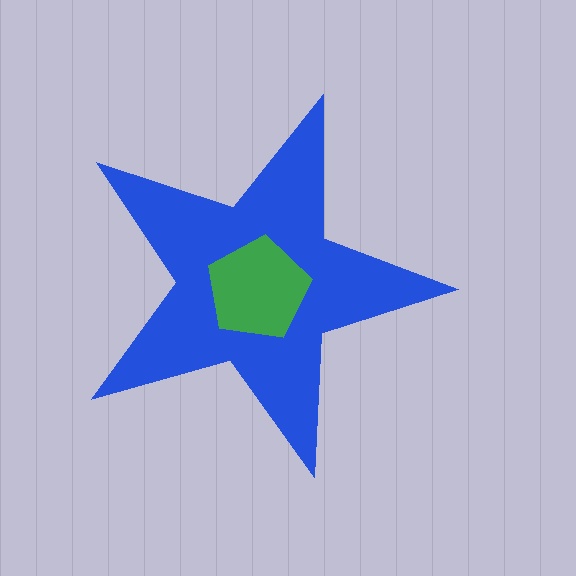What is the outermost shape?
The blue star.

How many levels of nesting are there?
2.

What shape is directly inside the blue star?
The green pentagon.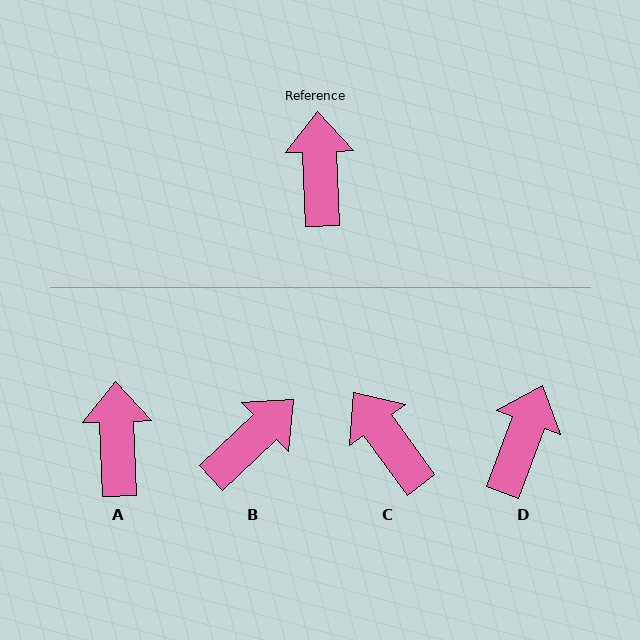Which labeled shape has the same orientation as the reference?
A.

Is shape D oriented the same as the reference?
No, it is off by about 23 degrees.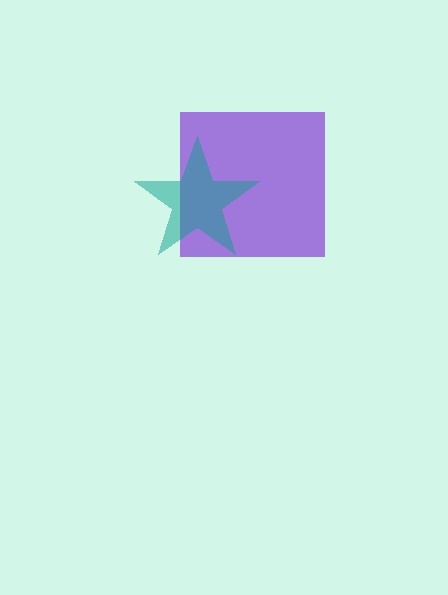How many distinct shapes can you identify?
There are 2 distinct shapes: a purple square, a teal star.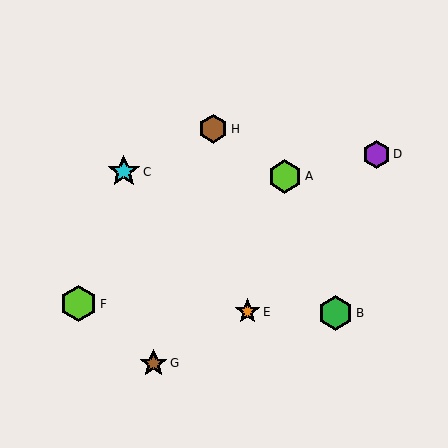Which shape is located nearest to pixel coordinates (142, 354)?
The brown star (labeled G) at (153, 363) is nearest to that location.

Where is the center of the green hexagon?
The center of the green hexagon is at (335, 313).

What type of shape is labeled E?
Shape E is an orange star.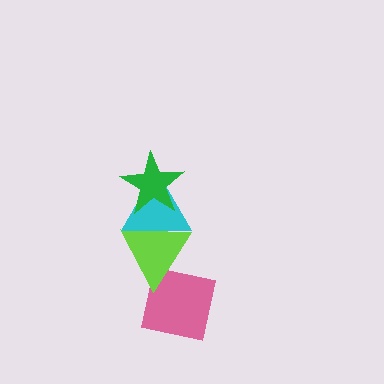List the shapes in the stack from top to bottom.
From top to bottom: the green star, the cyan triangle, the lime triangle, the pink square.